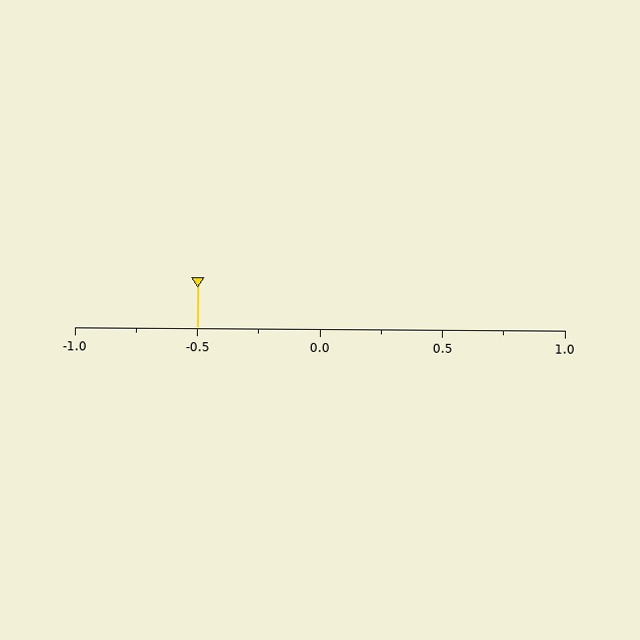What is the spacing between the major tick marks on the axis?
The major ticks are spaced 0.5 apart.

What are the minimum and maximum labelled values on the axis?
The axis runs from -1.0 to 1.0.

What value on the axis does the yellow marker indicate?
The marker indicates approximately -0.5.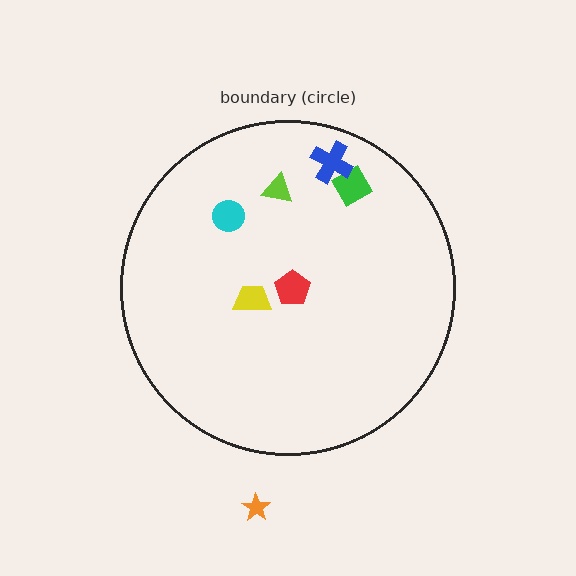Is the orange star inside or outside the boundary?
Outside.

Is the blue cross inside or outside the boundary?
Inside.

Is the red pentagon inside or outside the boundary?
Inside.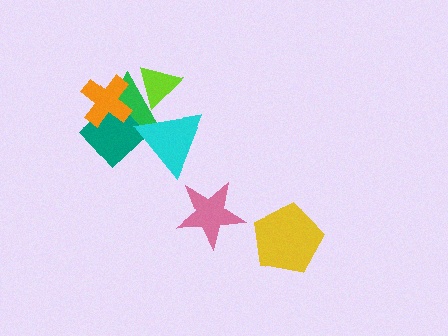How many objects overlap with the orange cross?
2 objects overlap with the orange cross.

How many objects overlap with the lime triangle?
2 objects overlap with the lime triangle.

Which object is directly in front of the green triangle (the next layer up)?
The teal diamond is directly in front of the green triangle.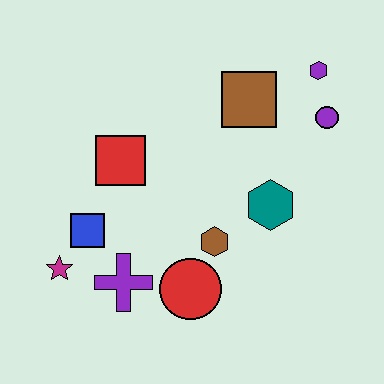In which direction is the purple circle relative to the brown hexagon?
The purple circle is above the brown hexagon.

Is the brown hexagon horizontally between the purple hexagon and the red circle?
Yes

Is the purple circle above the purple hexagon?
No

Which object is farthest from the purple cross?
The purple hexagon is farthest from the purple cross.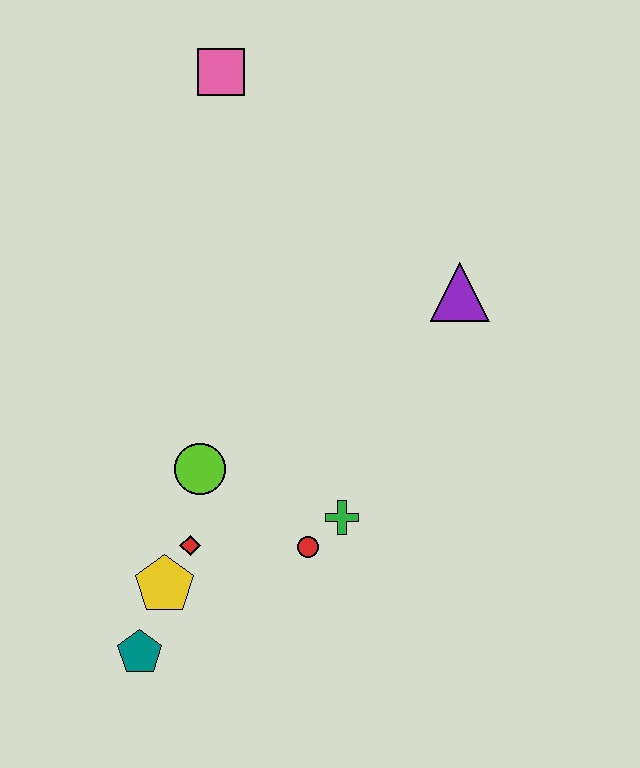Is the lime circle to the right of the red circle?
No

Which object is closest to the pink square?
The purple triangle is closest to the pink square.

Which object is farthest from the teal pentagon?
The pink square is farthest from the teal pentagon.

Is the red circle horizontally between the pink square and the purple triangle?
Yes